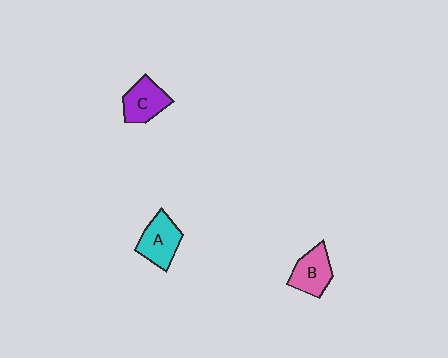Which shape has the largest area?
Shape A (cyan).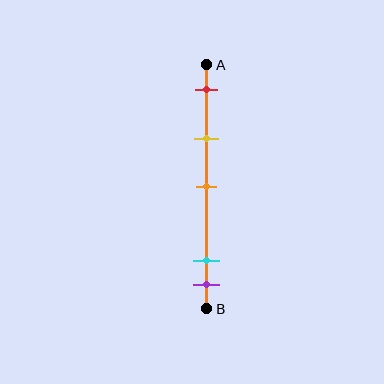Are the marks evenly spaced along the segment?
No, the marks are not evenly spaced.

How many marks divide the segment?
There are 5 marks dividing the segment.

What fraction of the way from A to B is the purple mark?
The purple mark is approximately 90% (0.9) of the way from A to B.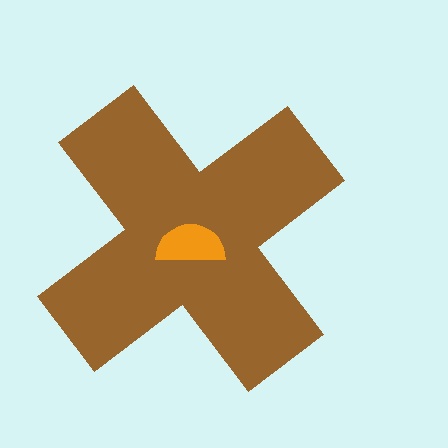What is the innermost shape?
The orange semicircle.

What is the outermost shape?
The brown cross.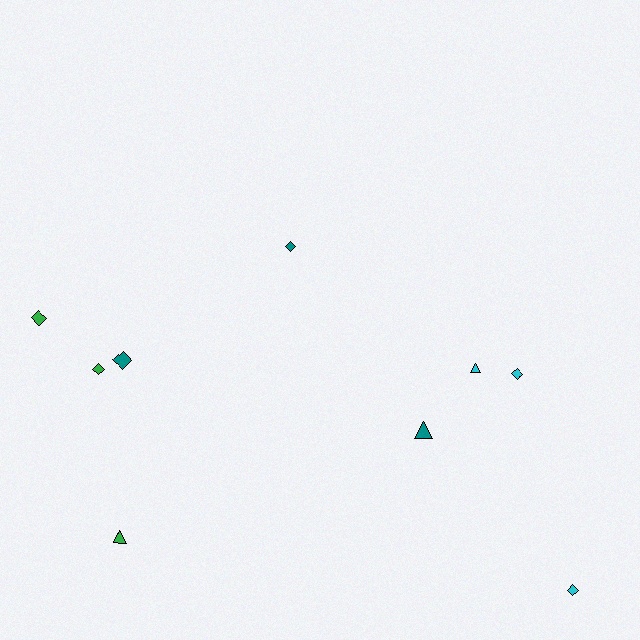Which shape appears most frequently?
Diamond, with 6 objects.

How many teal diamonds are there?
There are 2 teal diamonds.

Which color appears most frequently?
Green, with 3 objects.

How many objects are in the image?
There are 9 objects.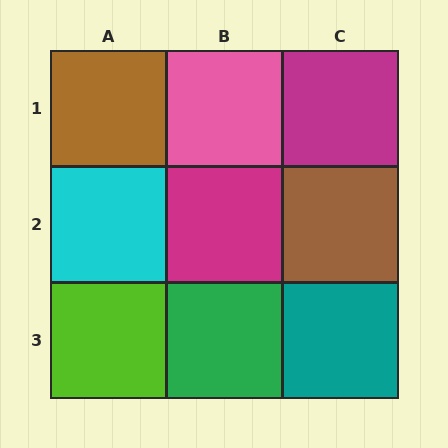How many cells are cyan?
1 cell is cyan.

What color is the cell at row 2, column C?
Brown.